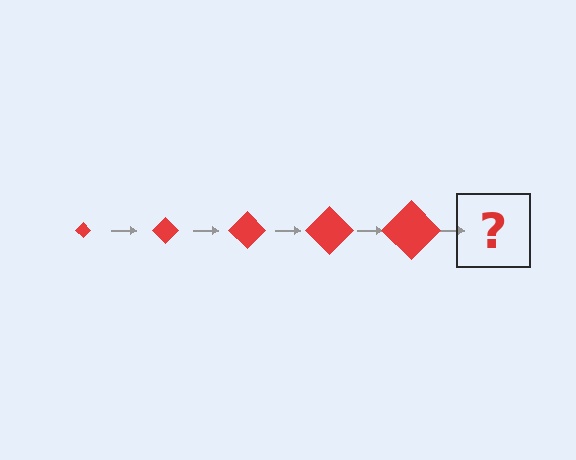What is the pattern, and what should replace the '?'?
The pattern is that the diamond gets progressively larger each step. The '?' should be a red diamond, larger than the previous one.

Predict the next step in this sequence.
The next step is a red diamond, larger than the previous one.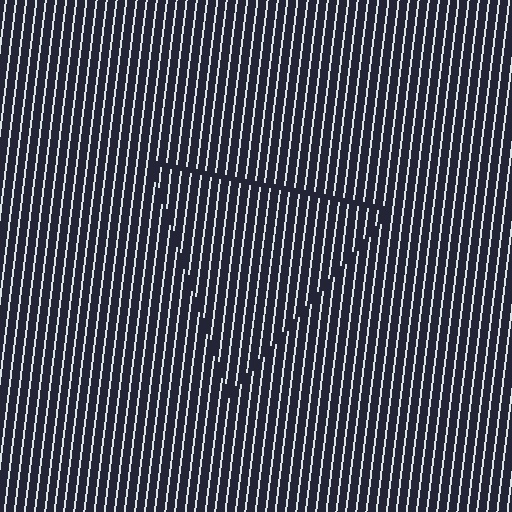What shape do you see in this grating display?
An illusory triangle. The interior of the shape contains the same grating, shifted by half a period — the contour is defined by the phase discontinuity where line-ends from the inner and outer gratings abut.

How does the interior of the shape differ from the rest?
The interior of the shape contains the same grating, shifted by half a period — the contour is defined by the phase discontinuity where line-ends from the inner and outer gratings abut.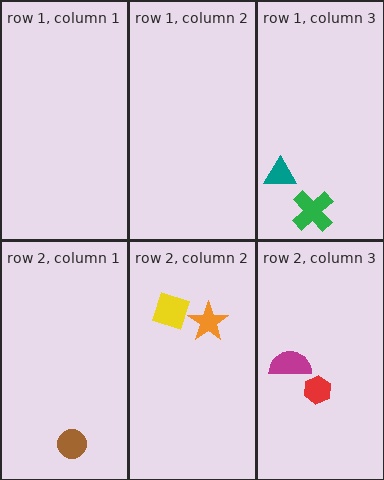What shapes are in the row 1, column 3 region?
The green cross, the teal triangle.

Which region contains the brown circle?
The row 2, column 1 region.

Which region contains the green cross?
The row 1, column 3 region.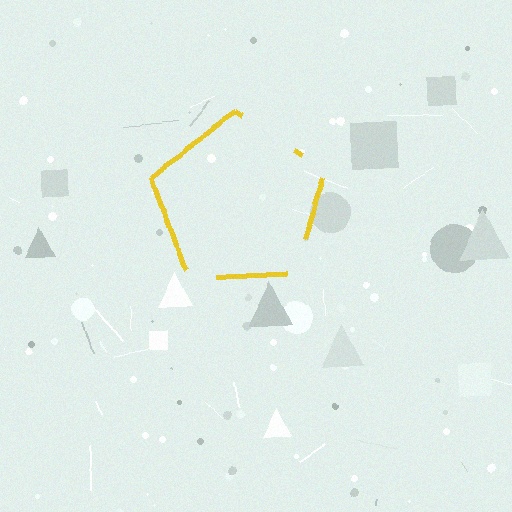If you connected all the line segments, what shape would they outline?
They would outline a pentagon.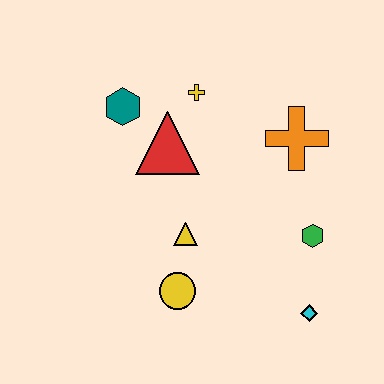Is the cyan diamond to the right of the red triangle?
Yes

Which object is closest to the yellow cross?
The red triangle is closest to the yellow cross.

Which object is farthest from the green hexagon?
The teal hexagon is farthest from the green hexagon.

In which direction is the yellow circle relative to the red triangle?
The yellow circle is below the red triangle.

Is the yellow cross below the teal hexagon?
No